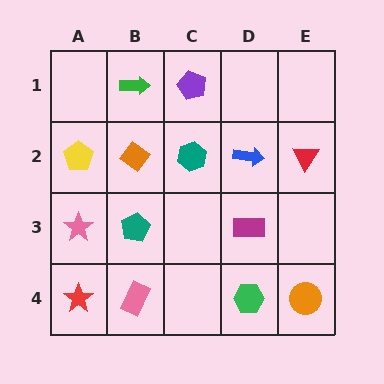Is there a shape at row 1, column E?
No, that cell is empty.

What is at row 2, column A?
A yellow pentagon.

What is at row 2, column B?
An orange diamond.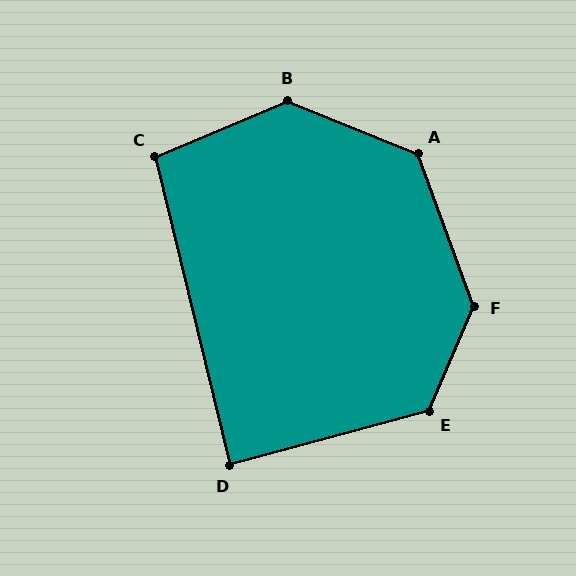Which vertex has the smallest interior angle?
D, at approximately 88 degrees.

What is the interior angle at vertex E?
Approximately 129 degrees (obtuse).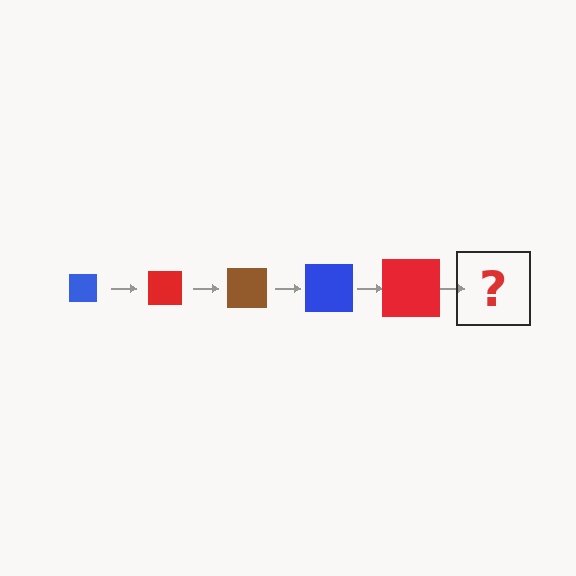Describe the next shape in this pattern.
It should be a brown square, larger than the previous one.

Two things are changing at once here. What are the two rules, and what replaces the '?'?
The two rules are that the square grows larger each step and the color cycles through blue, red, and brown. The '?' should be a brown square, larger than the previous one.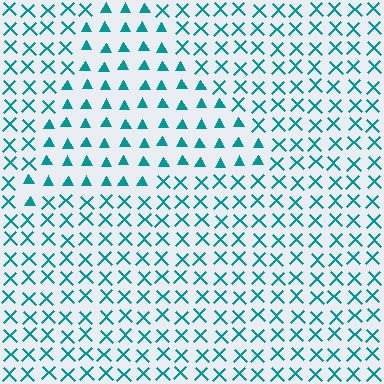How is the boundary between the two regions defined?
The boundary is defined by a change in element shape: triangles inside vs. X marks outside. All elements share the same color and spacing.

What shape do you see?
I see a triangle.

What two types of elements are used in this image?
The image uses triangles inside the triangle region and X marks outside it.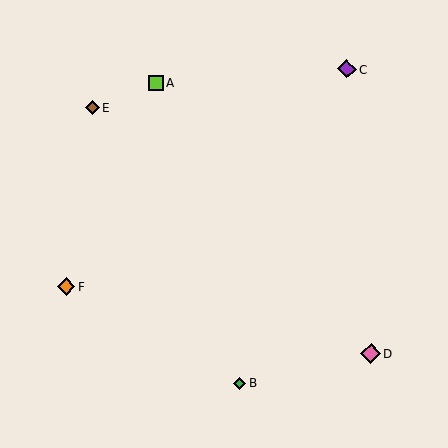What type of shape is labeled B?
Shape B is a green diamond.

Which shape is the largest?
The pink diamond (labeled D) is the largest.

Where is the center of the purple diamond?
The center of the purple diamond is at (347, 69).